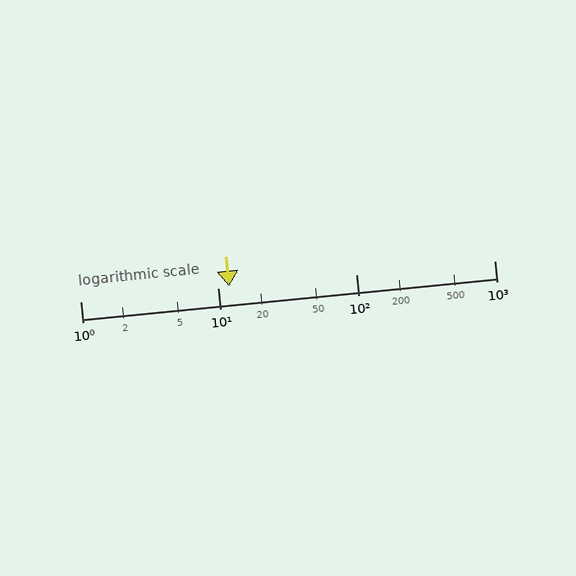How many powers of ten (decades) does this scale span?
The scale spans 3 decades, from 1 to 1000.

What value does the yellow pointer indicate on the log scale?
The pointer indicates approximately 12.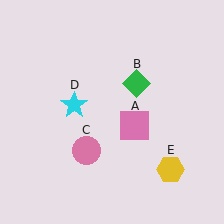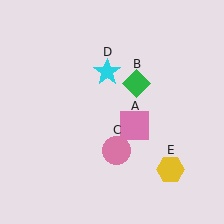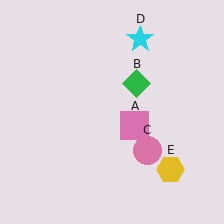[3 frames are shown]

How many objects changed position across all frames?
2 objects changed position: pink circle (object C), cyan star (object D).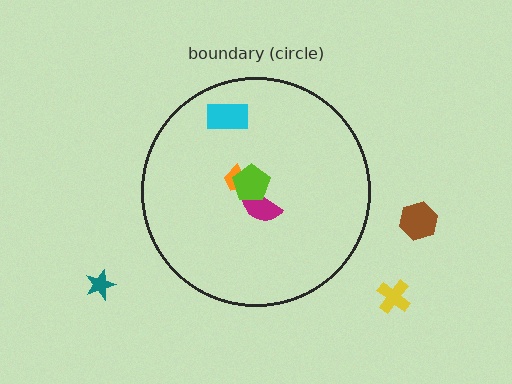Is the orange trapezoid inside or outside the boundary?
Inside.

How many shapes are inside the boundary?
4 inside, 3 outside.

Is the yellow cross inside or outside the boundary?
Outside.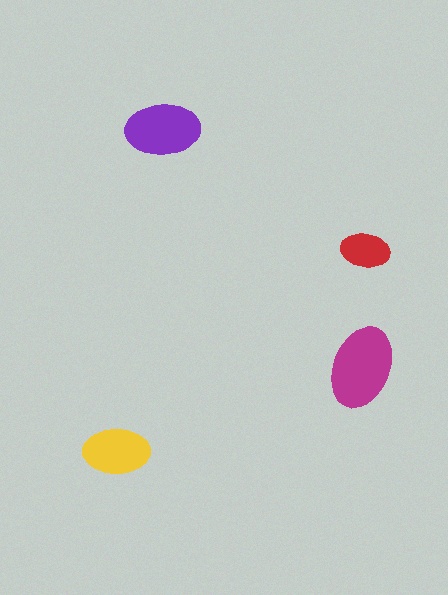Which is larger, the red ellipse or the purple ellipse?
The purple one.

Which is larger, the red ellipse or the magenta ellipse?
The magenta one.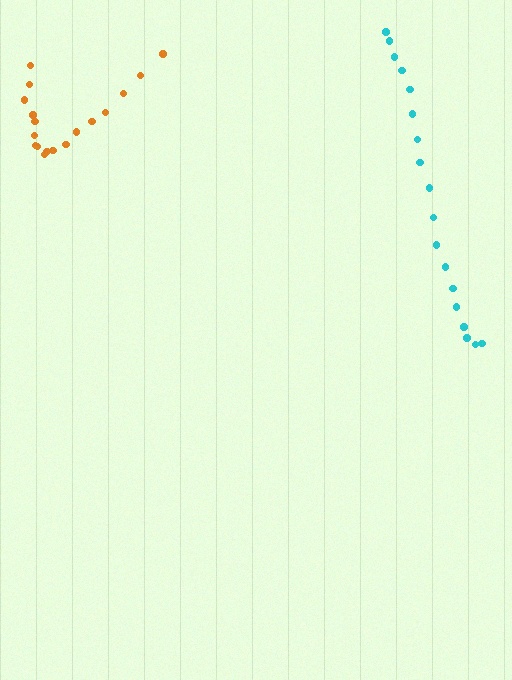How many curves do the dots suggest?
There are 2 distinct paths.